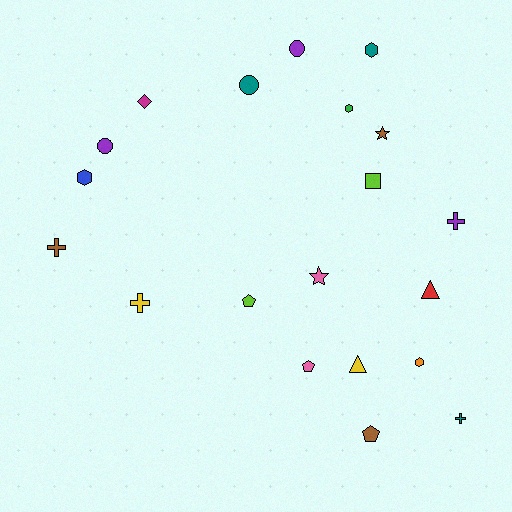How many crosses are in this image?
There are 4 crosses.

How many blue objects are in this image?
There is 1 blue object.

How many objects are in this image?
There are 20 objects.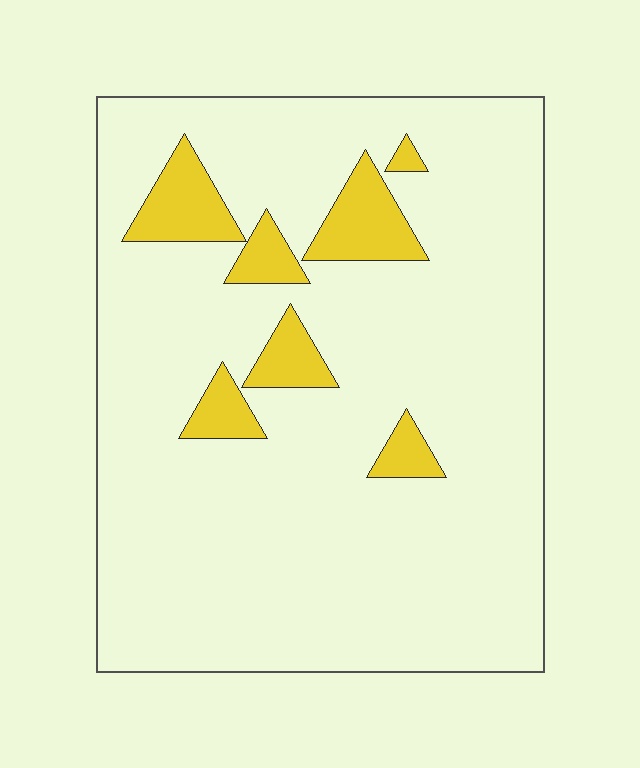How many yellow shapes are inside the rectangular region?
7.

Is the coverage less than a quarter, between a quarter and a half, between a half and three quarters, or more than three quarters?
Less than a quarter.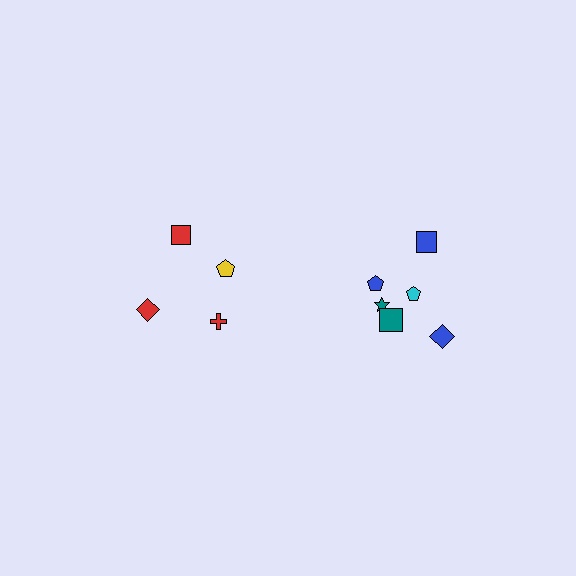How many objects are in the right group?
There are 6 objects.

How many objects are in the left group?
There are 4 objects.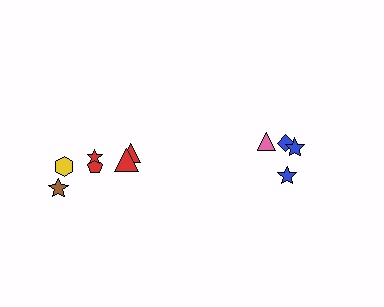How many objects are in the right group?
There are 4 objects.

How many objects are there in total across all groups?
There are 10 objects.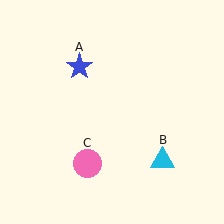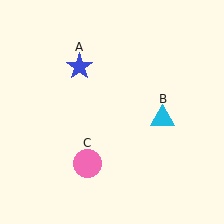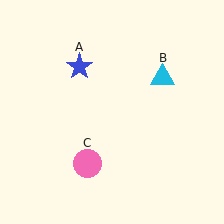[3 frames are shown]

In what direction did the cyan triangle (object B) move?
The cyan triangle (object B) moved up.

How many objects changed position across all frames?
1 object changed position: cyan triangle (object B).